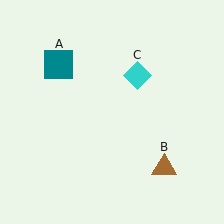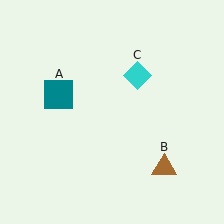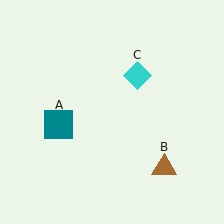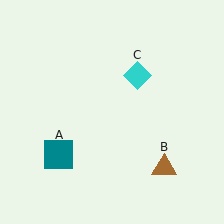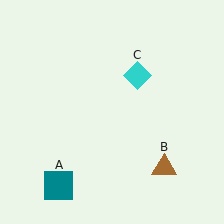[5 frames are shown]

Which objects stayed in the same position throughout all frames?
Brown triangle (object B) and cyan diamond (object C) remained stationary.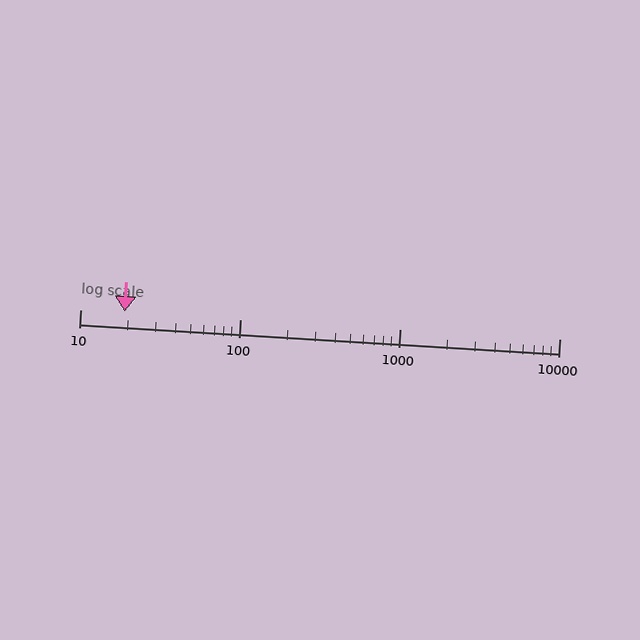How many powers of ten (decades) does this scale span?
The scale spans 3 decades, from 10 to 10000.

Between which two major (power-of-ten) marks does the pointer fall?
The pointer is between 10 and 100.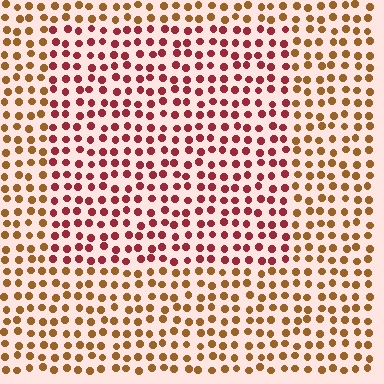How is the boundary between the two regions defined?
The boundary is defined purely by a slight shift in hue (about 41 degrees). Spacing, size, and orientation are identical on both sides.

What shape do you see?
I see a rectangle.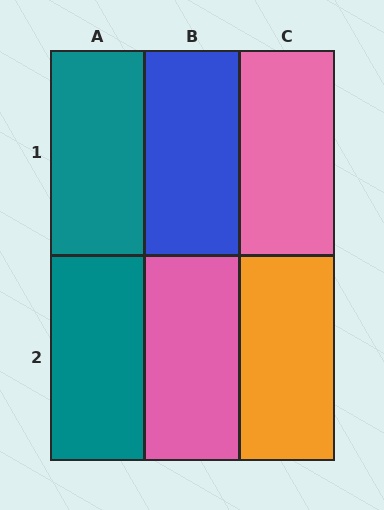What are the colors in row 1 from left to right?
Teal, blue, pink.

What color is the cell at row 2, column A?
Teal.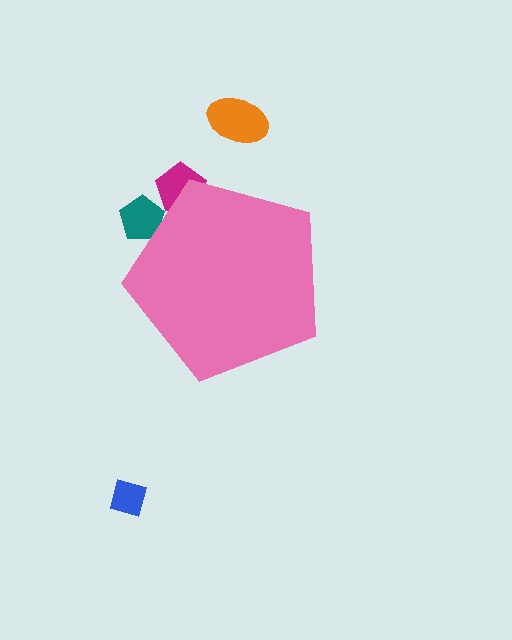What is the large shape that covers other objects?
A pink pentagon.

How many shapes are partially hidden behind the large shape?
2 shapes are partially hidden.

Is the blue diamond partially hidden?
No, the blue diamond is fully visible.